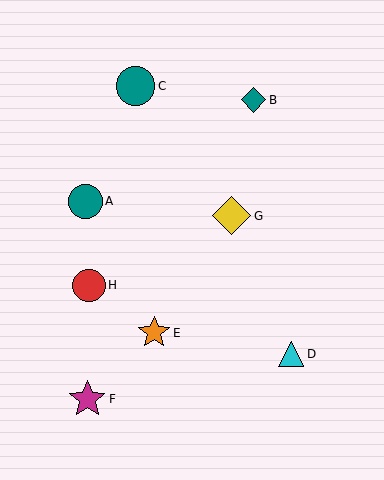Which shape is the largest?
The teal circle (labeled C) is the largest.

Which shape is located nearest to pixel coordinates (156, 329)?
The orange star (labeled E) at (154, 333) is nearest to that location.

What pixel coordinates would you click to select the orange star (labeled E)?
Click at (154, 333) to select the orange star E.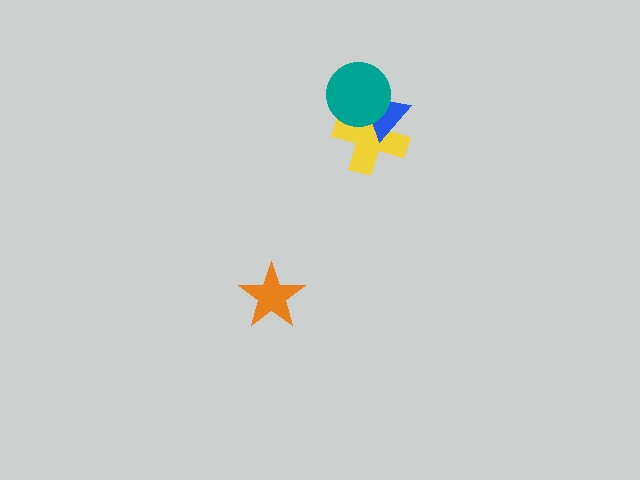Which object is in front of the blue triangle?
The teal circle is in front of the blue triangle.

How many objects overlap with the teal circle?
2 objects overlap with the teal circle.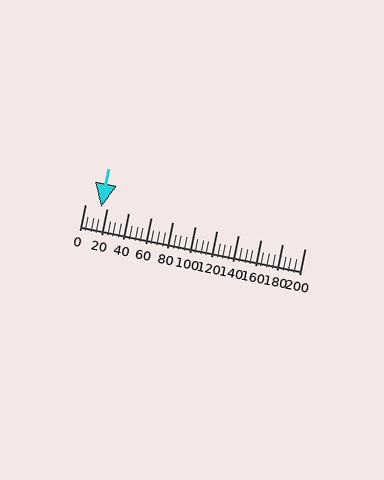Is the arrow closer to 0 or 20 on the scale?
The arrow is closer to 20.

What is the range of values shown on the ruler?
The ruler shows values from 0 to 200.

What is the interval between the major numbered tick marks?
The major tick marks are spaced 20 units apart.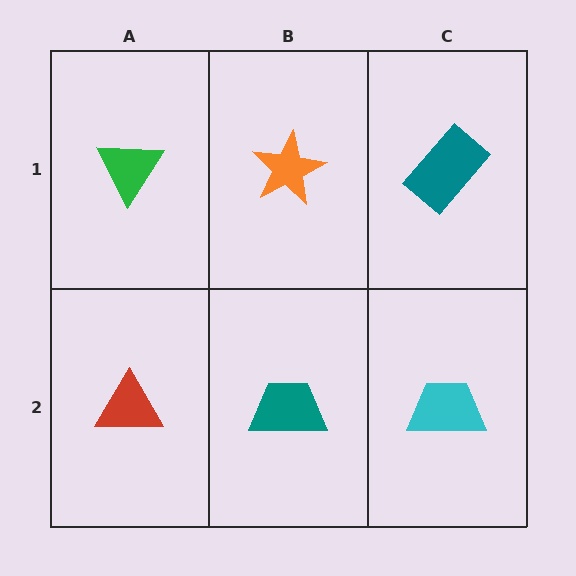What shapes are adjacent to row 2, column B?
An orange star (row 1, column B), a red triangle (row 2, column A), a cyan trapezoid (row 2, column C).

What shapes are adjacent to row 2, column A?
A green triangle (row 1, column A), a teal trapezoid (row 2, column B).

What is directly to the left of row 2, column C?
A teal trapezoid.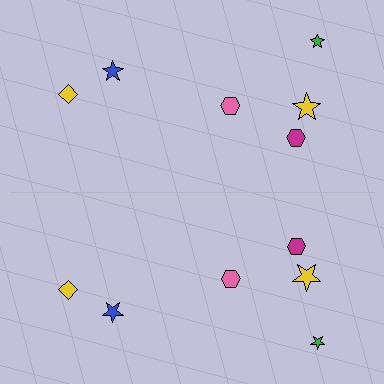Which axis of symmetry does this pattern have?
The pattern has a horizontal axis of symmetry running through the center of the image.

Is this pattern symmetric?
Yes, this pattern has bilateral (reflection) symmetry.